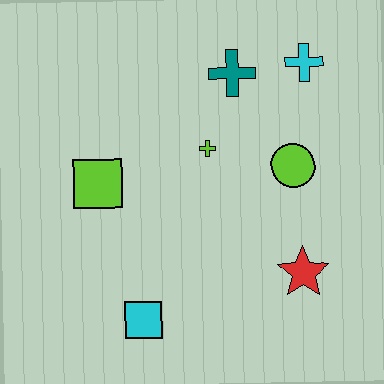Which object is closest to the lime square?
The lime cross is closest to the lime square.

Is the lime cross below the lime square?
No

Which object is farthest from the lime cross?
The cyan square is farthest from the lime cross.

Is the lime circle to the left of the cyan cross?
Yes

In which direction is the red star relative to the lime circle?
The red star is below the lime circle.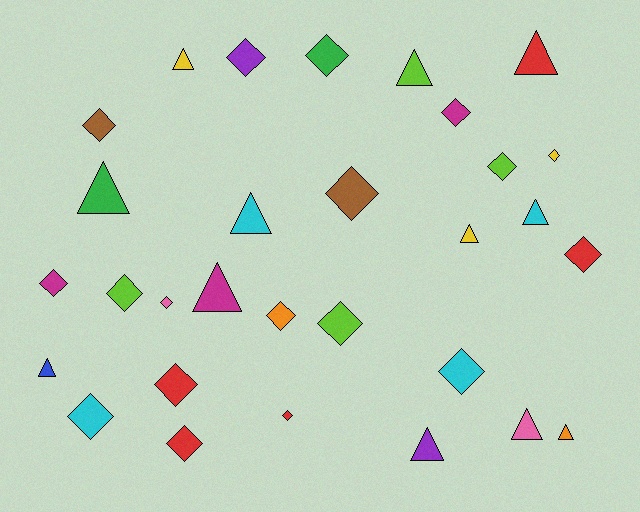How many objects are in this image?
There are 30 objects.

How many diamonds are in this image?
There are 18 diamonds.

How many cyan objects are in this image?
There are 4 cyan objects.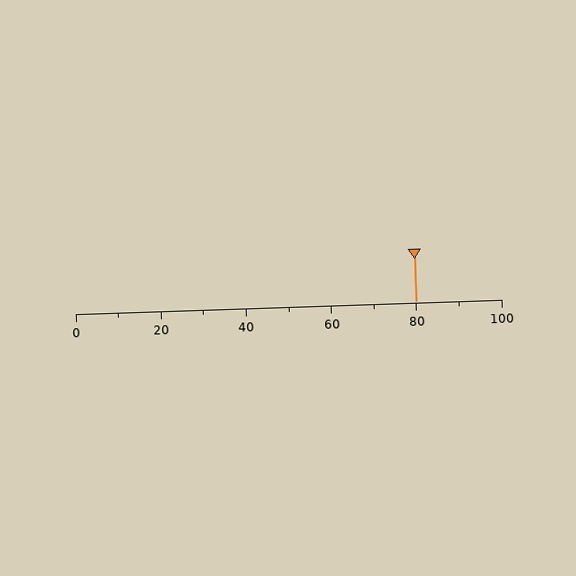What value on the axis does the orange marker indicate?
The marker indicates approximately 80.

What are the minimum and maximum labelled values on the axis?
The axis runs from 0 to 100.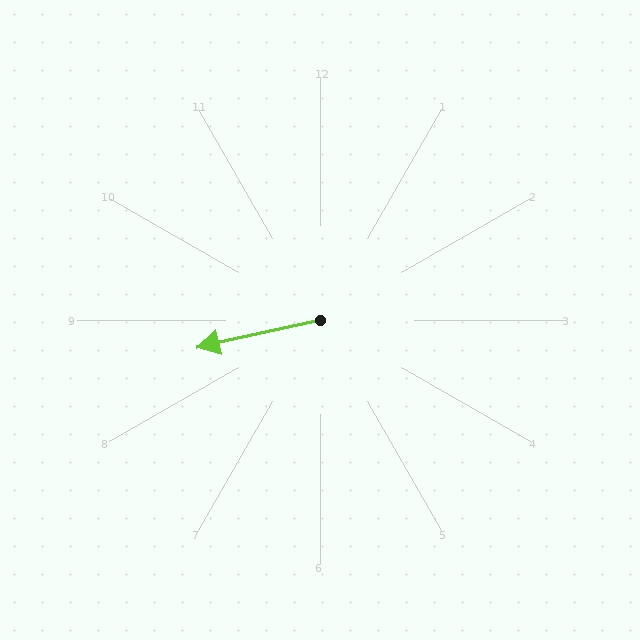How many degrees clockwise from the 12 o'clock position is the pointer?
Approximately 258 degrees.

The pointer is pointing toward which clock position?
Roughly 9 o'clock.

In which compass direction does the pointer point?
West.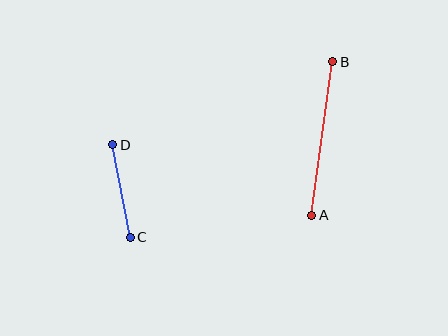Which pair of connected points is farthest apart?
Points A and B are farthest apart.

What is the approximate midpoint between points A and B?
The midpoint is at approximately (322, 139) pixels.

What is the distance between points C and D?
The distance is approximately 94 pixels.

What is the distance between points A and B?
The distance is approximately 155 pixels.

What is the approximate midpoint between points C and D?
The midpoint is at approximately (122, 191) pixels.